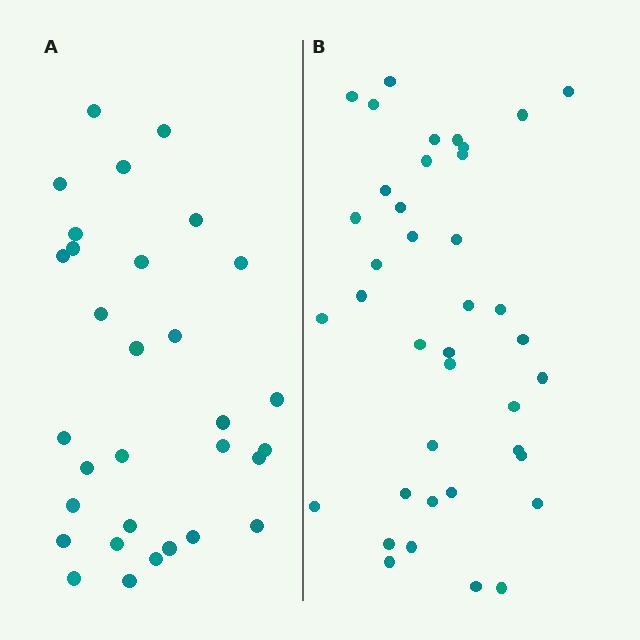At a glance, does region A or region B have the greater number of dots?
Region B (the right region) has more dots.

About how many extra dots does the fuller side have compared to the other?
Region B has roughly 8 or so more dots than region A.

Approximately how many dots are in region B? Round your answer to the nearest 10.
About 40 dots. (The exact count is 39, which rounds to 40.)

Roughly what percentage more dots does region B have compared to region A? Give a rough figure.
About 25% more.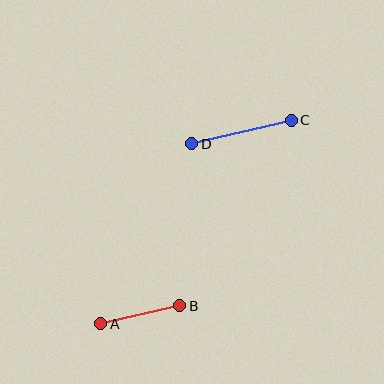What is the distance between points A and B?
The distance is approximately 81 pixels.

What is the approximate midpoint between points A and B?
The midpoint is at approximately (140, 315) pixels.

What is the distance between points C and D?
The distance is approximately 102 pixels.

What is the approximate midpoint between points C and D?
The midpoint is at approximately (241, 132) pixels.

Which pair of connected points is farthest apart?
Points C and D are farthest apart.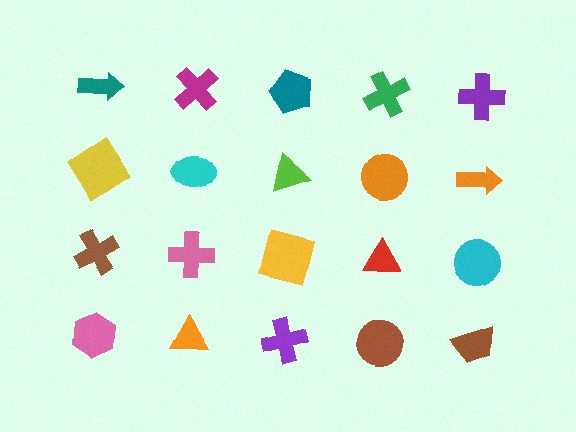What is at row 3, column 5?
A cyan circle.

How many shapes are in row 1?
5 shapes.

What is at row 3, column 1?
A brown cross.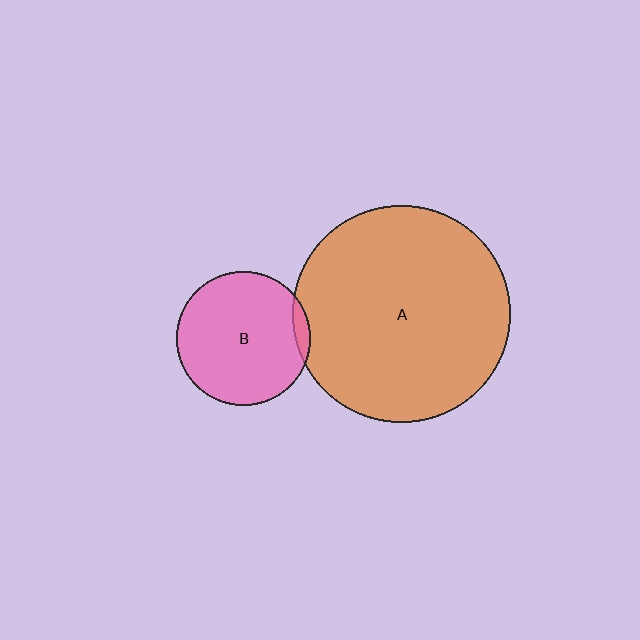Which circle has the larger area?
Circle A (orange).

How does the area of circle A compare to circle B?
Approximately 2.6 times.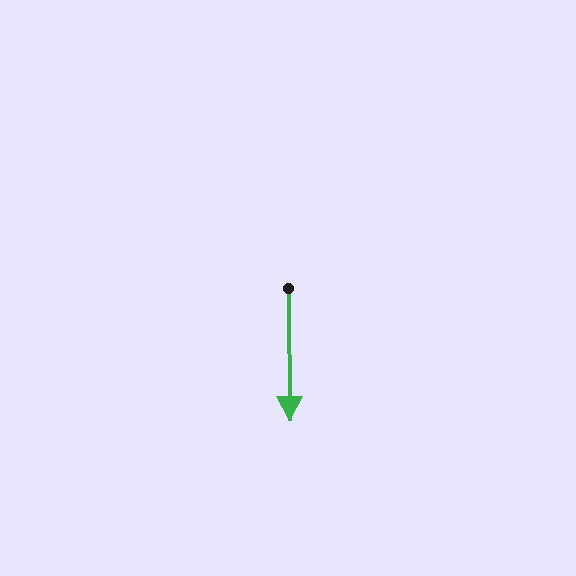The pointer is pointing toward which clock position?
Roughly 6 o'clock.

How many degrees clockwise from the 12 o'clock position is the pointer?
Approximately 179 degrees.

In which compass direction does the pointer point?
South.